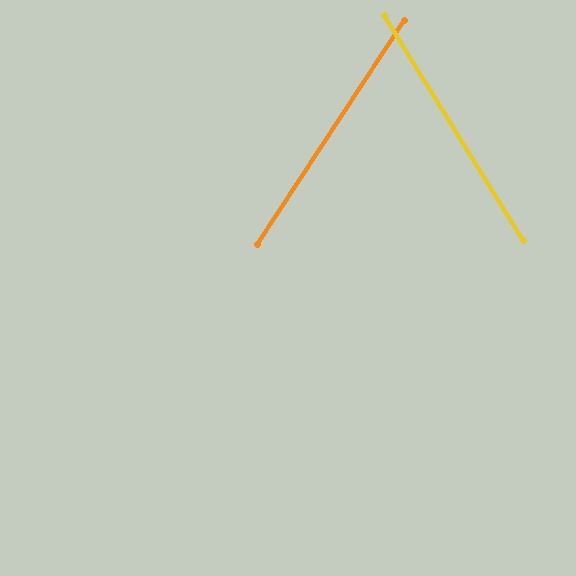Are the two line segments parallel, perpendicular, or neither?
Neither parallel nor perpendicular — they differ by about 65°.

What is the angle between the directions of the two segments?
Approximately 65 degrees.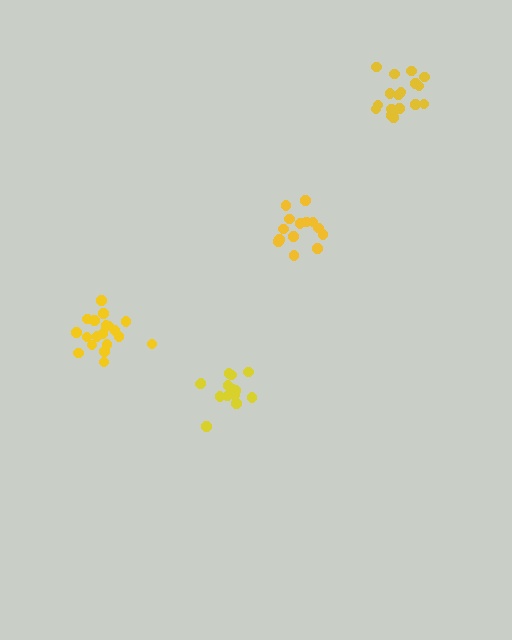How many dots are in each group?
Group 1: 14 dots, Group 2: 18 dots, Group 3: 16 dots, Group 4: 20 dots (68 total).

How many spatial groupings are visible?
There are 4 spatial groupings.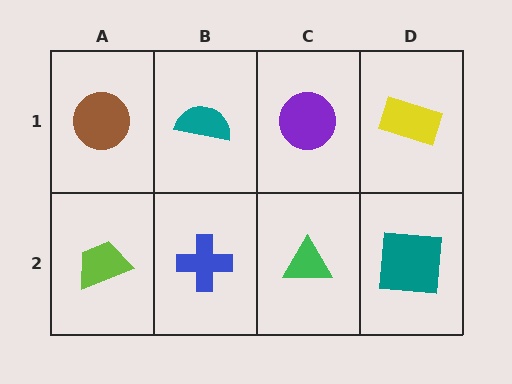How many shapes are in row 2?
4 shapes.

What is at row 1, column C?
A purple circle.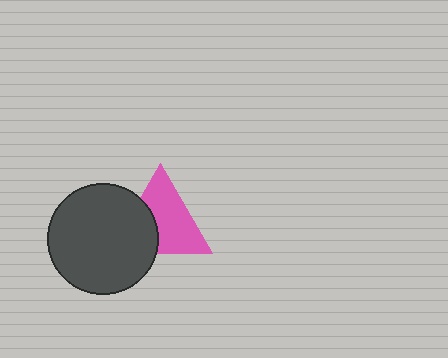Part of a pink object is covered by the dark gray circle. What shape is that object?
It is a triangle.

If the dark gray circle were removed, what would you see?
You would see the complete pink triangle.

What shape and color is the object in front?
The object in front is a dark gray circle.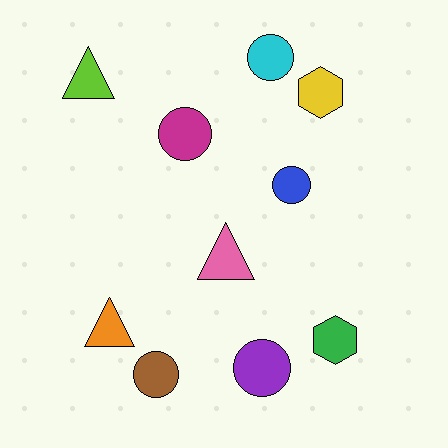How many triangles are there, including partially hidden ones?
There are 3 triangles.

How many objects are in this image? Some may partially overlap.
There are 10 objects.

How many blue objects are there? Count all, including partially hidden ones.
There is 1 blue object.